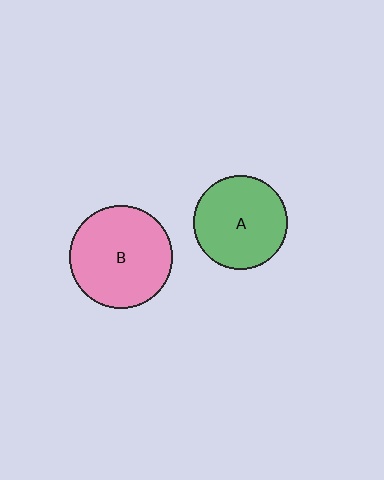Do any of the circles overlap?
No, none of the circles overlap.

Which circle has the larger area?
Circle B (pink).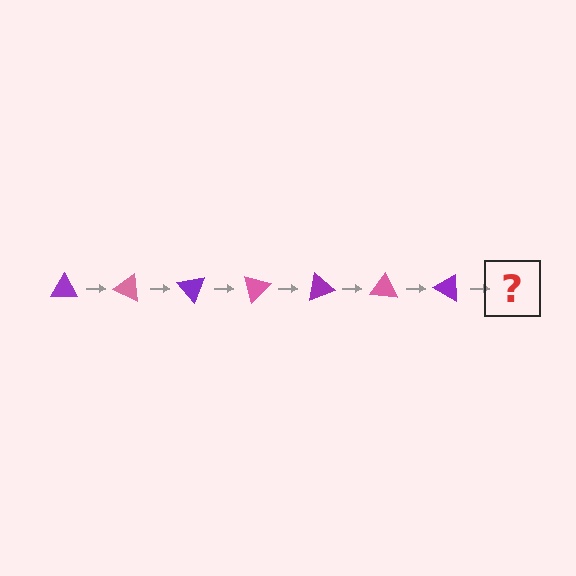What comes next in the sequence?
The next element should be a pink triangle, rotated 175 degrees from the start.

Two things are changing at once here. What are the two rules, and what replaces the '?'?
The two rules are that it rotates 25 degrees each step and the color cycles through purple and pink. The '?' should be a pink triangle, rotated 175 degrees from the start.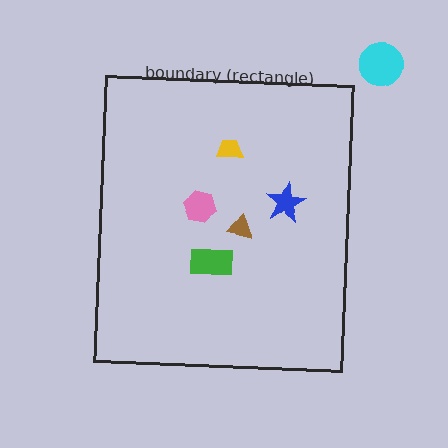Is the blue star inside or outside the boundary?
Inside.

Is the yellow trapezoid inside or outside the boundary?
Inside.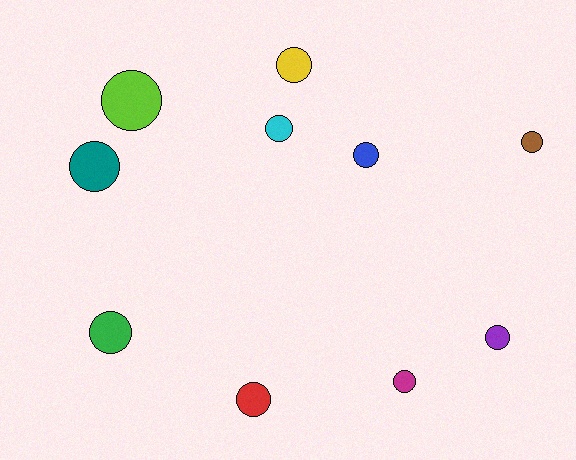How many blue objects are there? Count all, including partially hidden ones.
There is 1 blue object.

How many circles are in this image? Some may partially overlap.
There are 10 circles.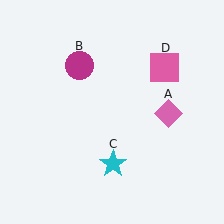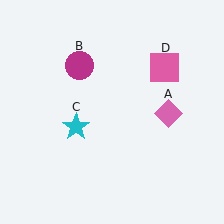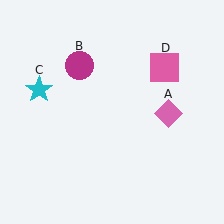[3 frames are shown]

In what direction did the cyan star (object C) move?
The cyan star (object C) moved up and to the left.